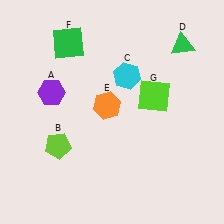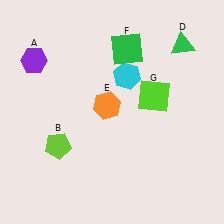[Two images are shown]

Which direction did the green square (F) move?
The green square (F) moved right.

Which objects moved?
The objects that moved are: the purple hexagon (A), the green square (F).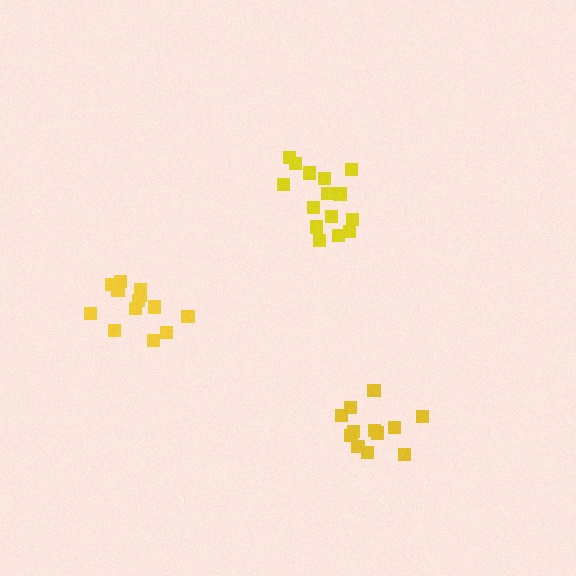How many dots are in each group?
Group 1: 16 dots, Group 2: 12 dots, Group 3: 13 dots (41 total).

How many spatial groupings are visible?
There are 3 spatial groupings.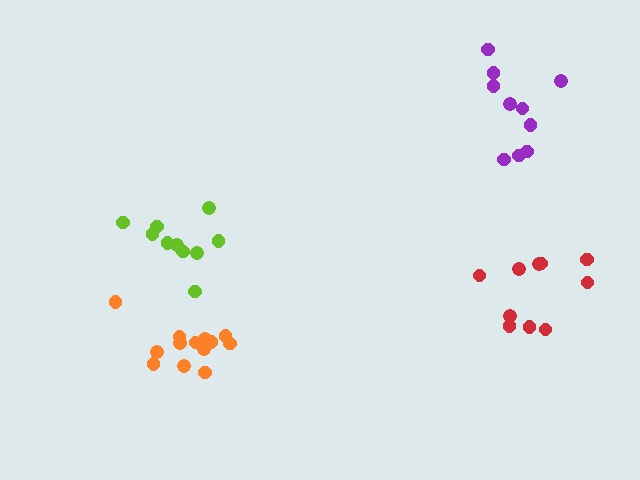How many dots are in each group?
Group 1: 14 dots, Group 2: 10 dots, Group 3: 10 dots, Group 4: 10 dots (44 total).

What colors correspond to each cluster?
The clusters are colored: orange, purple, lime, red.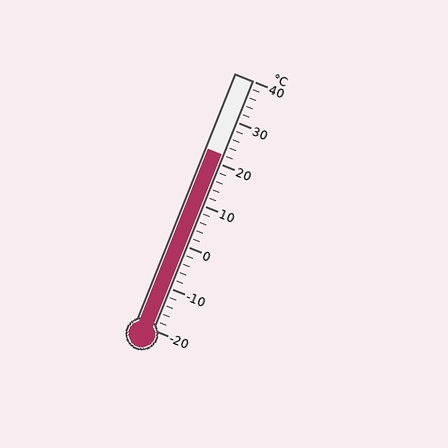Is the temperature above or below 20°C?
The temperature is above 20°C.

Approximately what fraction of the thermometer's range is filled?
The thermometer is filled to approximately 70% of its range.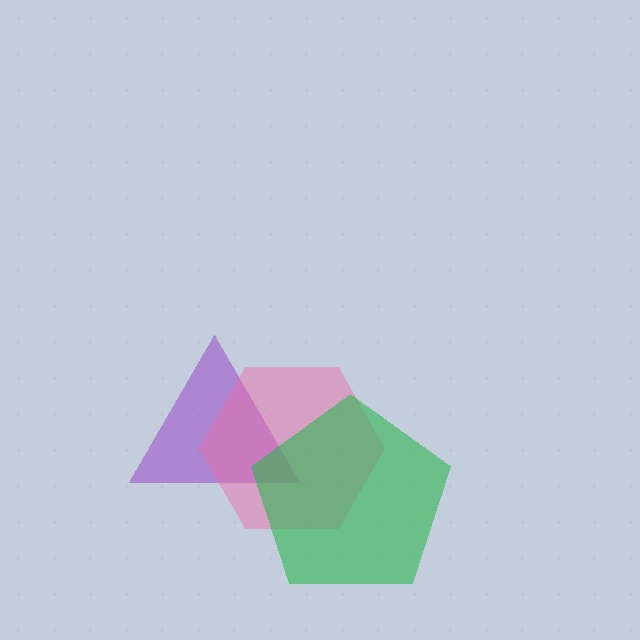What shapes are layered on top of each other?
The layered shapes are: a purple triangle, a pink hexagon, a green pentagon.